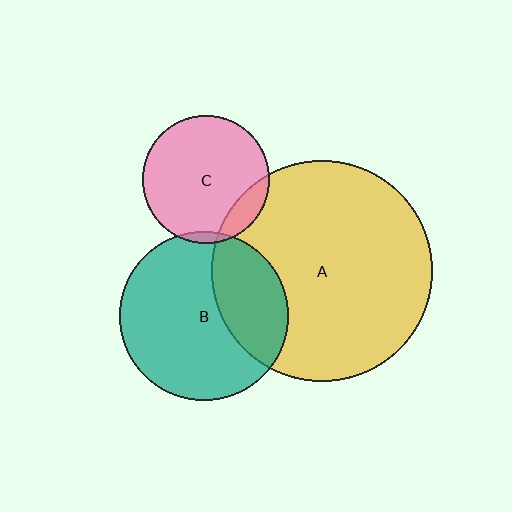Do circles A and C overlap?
Yes.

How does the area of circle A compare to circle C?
Approximately 3.0 times.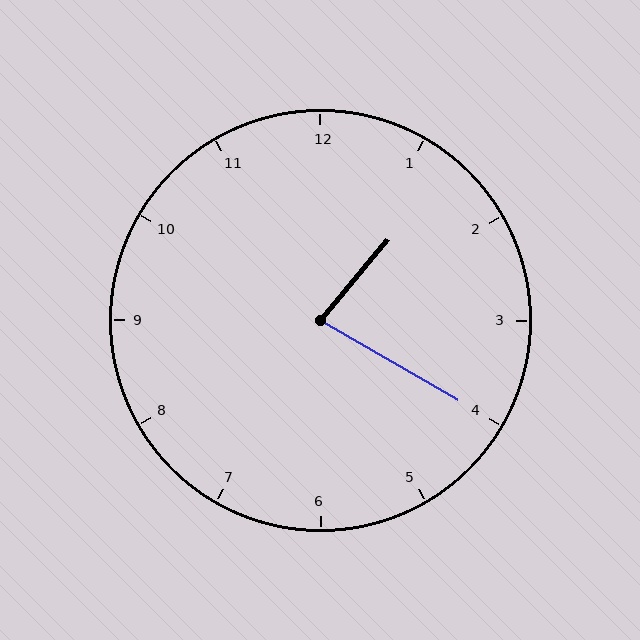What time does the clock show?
1:20.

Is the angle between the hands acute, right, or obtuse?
It is acute.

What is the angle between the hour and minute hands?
Approximately 80 degrees.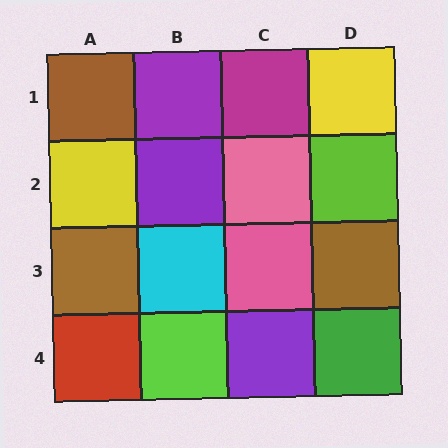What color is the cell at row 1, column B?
Purple.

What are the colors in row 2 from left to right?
Yellow, purple, pink, lime.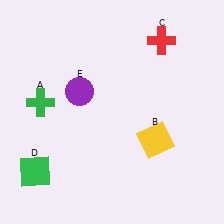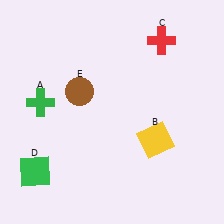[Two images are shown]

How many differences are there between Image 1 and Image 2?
There is 1 difference between the two images.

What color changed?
The circle (E) changed from purple in Image 1 to brown in Image 2.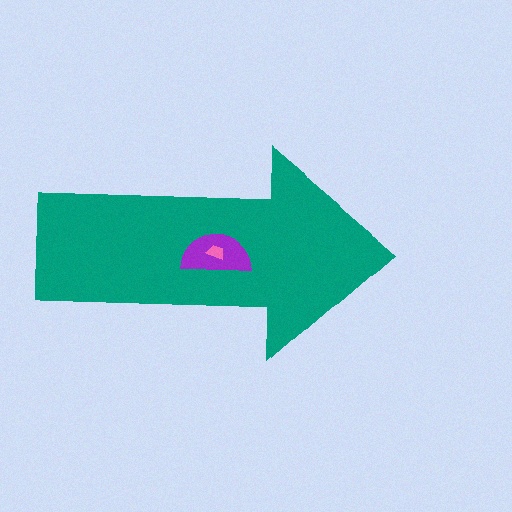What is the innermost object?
The pink trapezoid.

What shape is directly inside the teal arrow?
The purple semicircle.